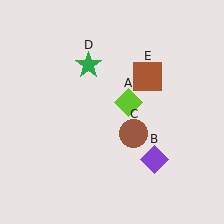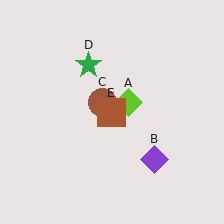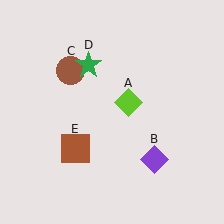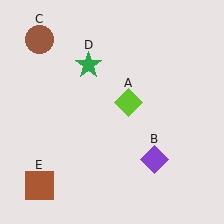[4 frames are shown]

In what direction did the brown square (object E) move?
The brown square (object E) moved down and to the left.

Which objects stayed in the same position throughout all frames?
Lime diamond (object A) and purple diamond (object B) and green star (object D) remained stationary.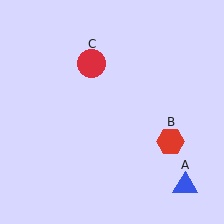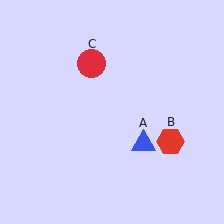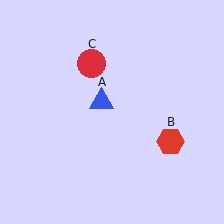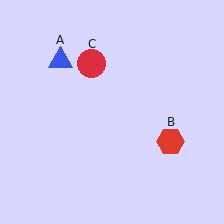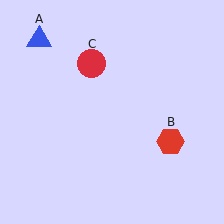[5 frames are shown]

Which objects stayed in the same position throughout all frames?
Red hexagon (object B) and red circle (object C) remained stationary.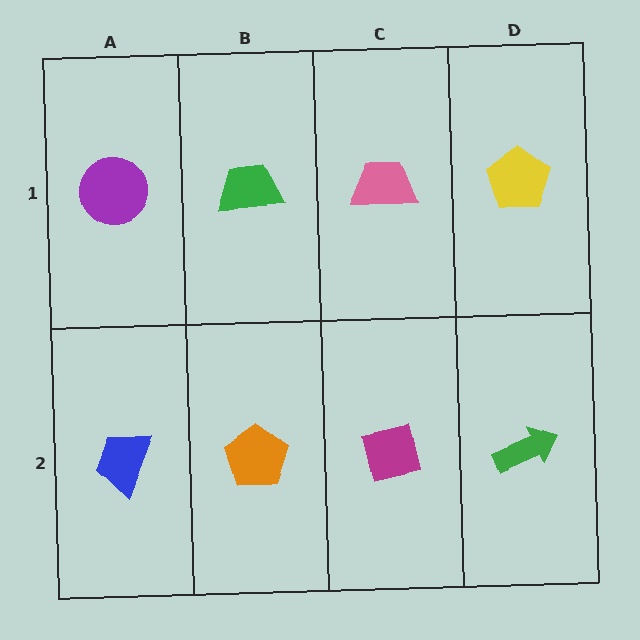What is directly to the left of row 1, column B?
A purple circle.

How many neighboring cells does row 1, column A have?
2.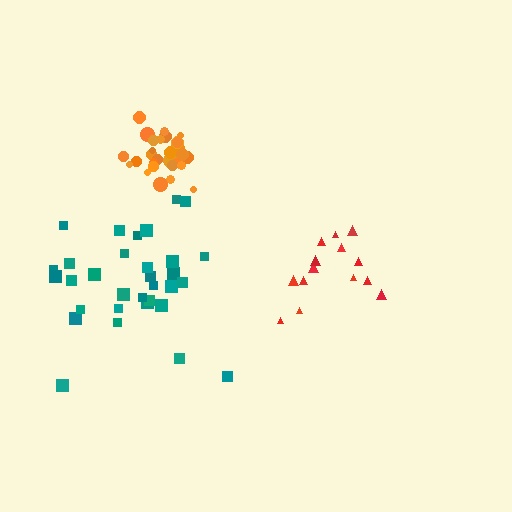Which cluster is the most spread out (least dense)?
Teal.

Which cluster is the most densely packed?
Orange.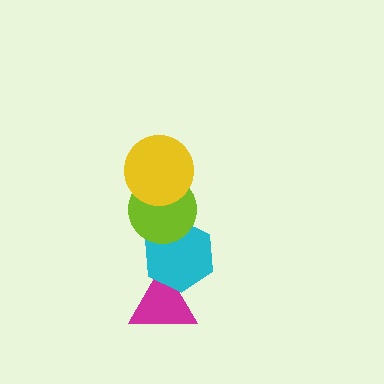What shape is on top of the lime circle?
The yellow circle is on top of the lime circle.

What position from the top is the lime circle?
The lime circle is 2nd from the top.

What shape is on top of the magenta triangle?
The cyan hexagon is on top of the magenta triangle.